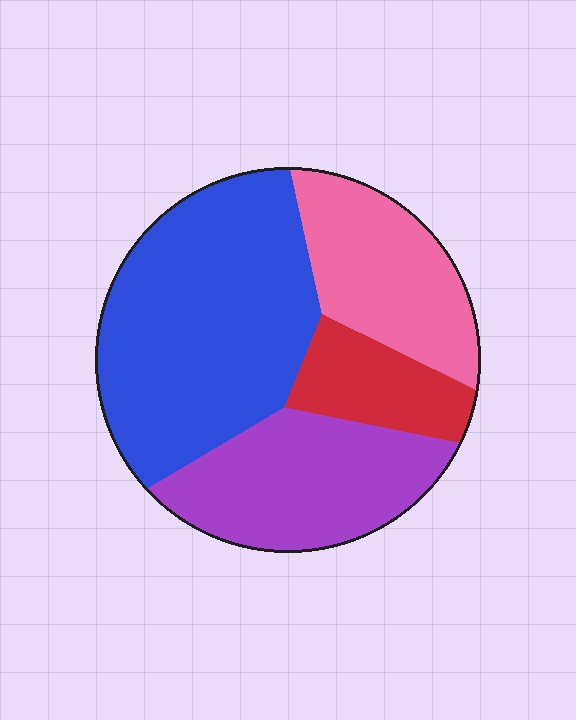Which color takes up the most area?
Blue, at roughly 45%.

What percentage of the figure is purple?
Purple takes up about one quarter (1/4) of the figure.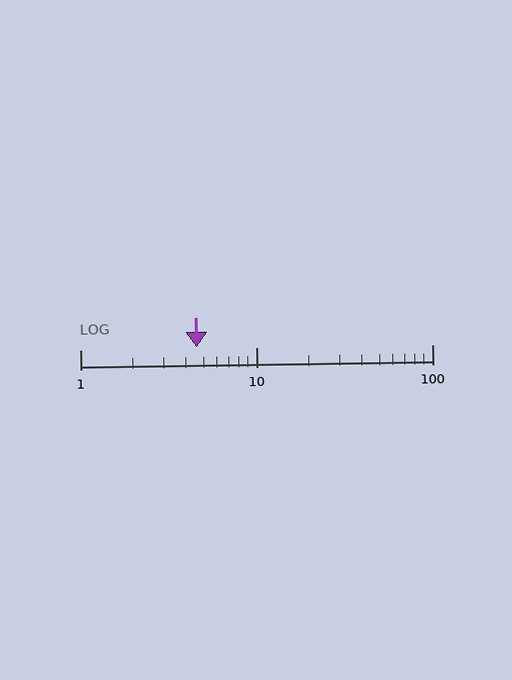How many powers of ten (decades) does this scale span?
The scale spans 2 decades, from 1 to 100.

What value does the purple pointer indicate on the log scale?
The pointer indicates approximately 4.6.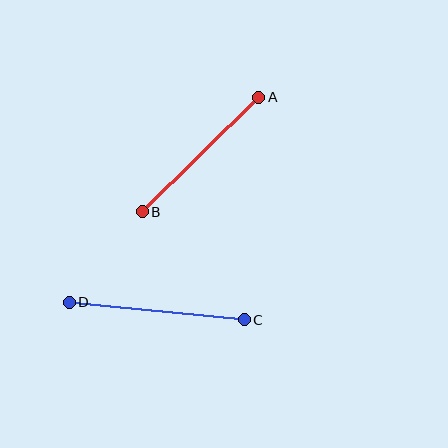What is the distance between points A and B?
The distance is approximately 163 pixels.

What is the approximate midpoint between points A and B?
The midpoint is at approximately (200, 154) pixels.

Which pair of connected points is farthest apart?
Points C and D are farthest apart.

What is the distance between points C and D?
The distance is approximately 176 pixels.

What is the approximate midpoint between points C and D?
The midpoint is at approximately (157, 311) pixels.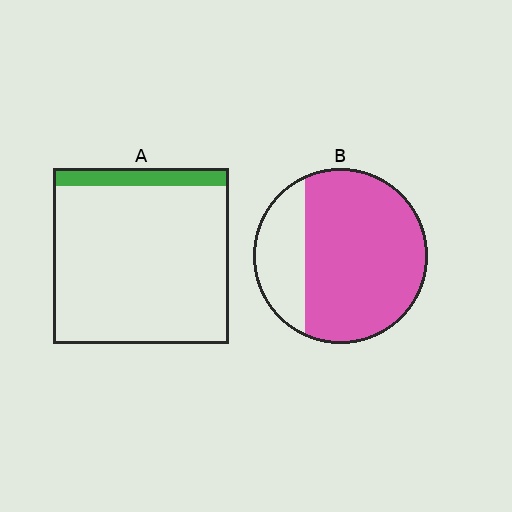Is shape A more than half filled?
No.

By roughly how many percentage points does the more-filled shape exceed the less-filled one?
By roughly 65 percentage points (B over A).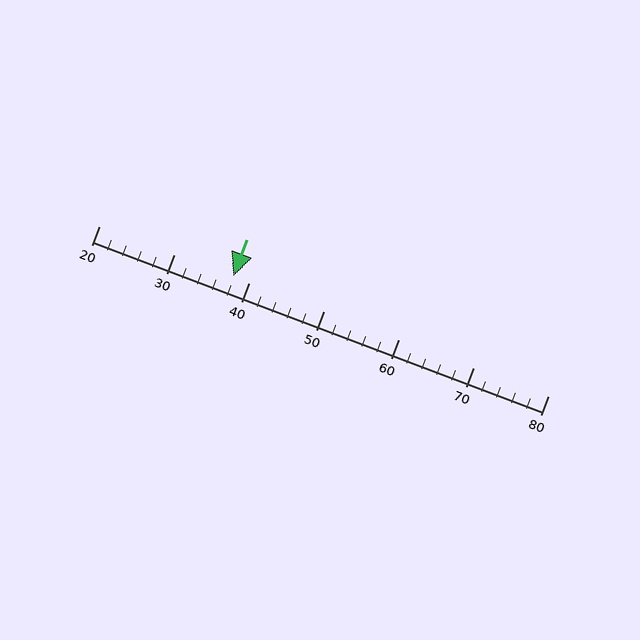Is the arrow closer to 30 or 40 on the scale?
The arrow is closer to 40.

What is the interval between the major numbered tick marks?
The major tick marks are spaced 10 units apart.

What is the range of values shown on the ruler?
The ruler shows values from 20 to 80.